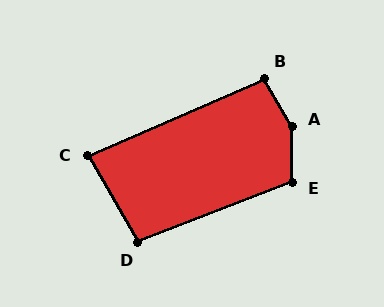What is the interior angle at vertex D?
Approximately 99 degrees (obtuse).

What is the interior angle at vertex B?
Approximately 97 degrees (obtuse).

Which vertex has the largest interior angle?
A, at approximately 149 degrees.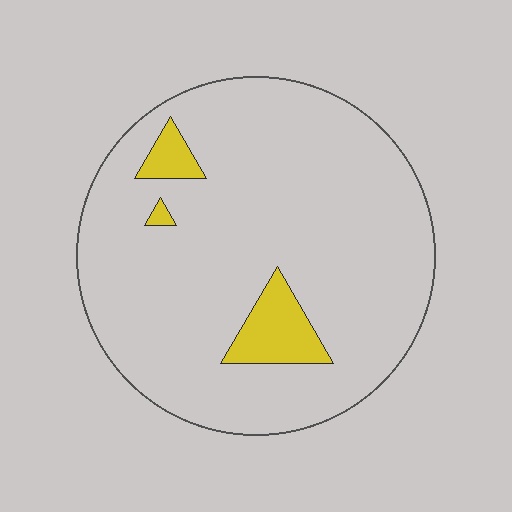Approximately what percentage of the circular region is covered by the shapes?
Approximately 10%.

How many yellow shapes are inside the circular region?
3.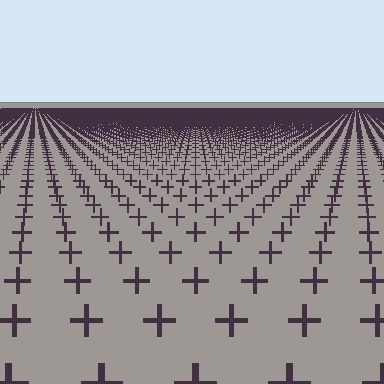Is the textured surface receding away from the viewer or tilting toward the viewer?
The surface is receding away from the viewer. Texture elements get smaller and denser toward the top.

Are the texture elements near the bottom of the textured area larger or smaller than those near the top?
Larger. Near the bottom, elements are closer to the viewer and appear at a bigger on-screen size.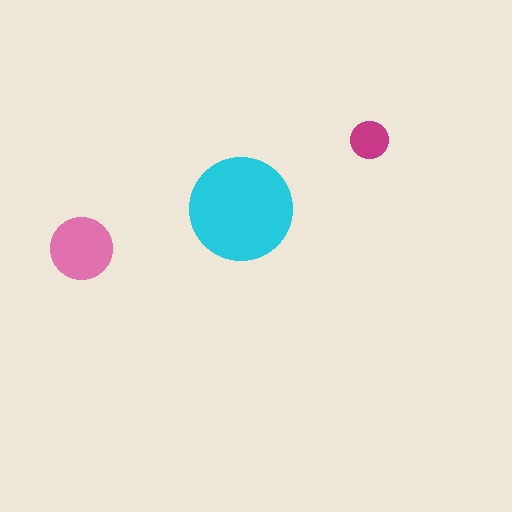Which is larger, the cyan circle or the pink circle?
The cyan one.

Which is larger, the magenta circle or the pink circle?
The pink one.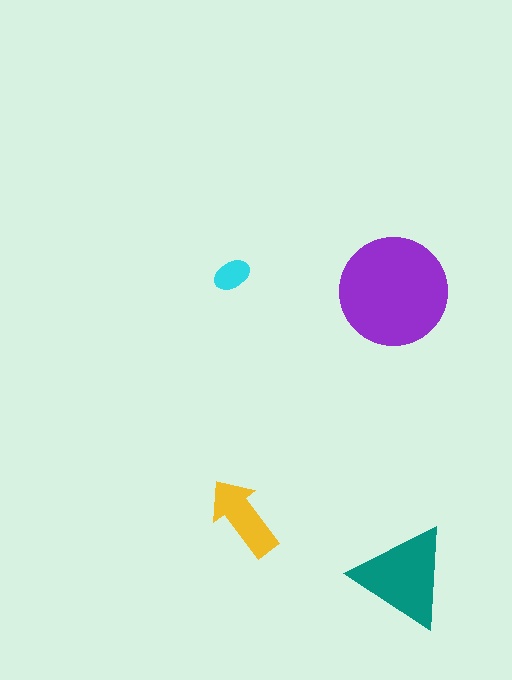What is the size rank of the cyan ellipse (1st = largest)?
4th.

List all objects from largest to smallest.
The purple circle, the teal triangle, the yellow arrow, the cyan ellipse.